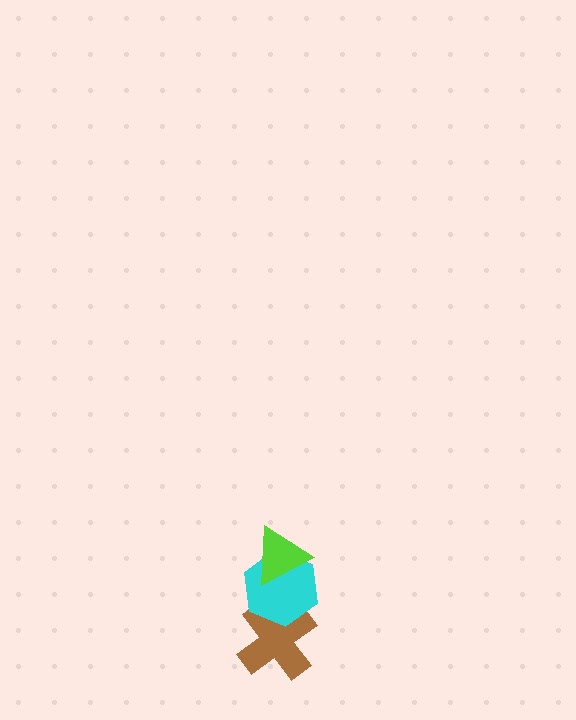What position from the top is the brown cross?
The brown cross is 3rd from the top.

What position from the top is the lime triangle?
The lime triangle is 1st from the top.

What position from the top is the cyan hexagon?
The cyan hexagon is 2nd from the top.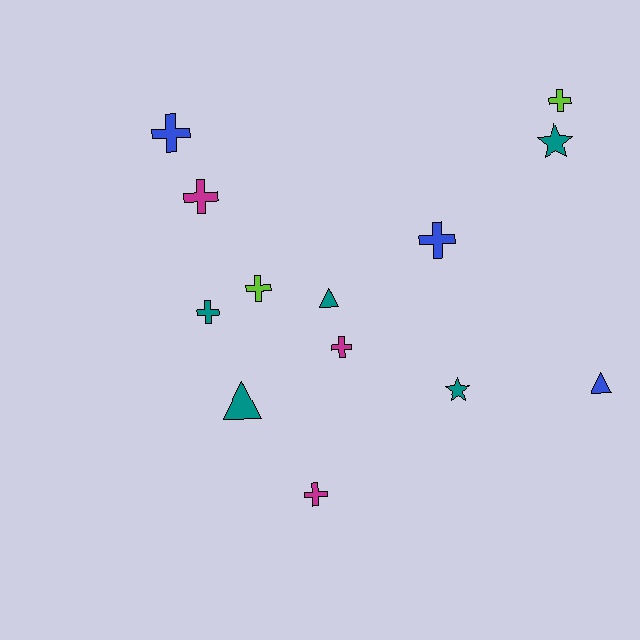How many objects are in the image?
There are 13 objects.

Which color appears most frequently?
Teal, with 5 objects.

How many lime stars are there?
There are no lime stars.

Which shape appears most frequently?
Cross, with 8 objects.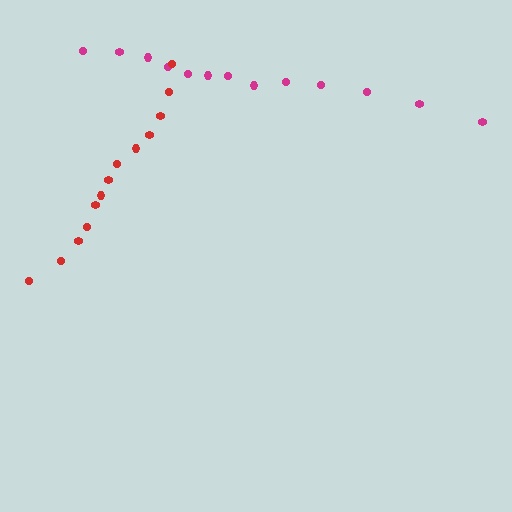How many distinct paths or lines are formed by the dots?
There are 2 distinct paths.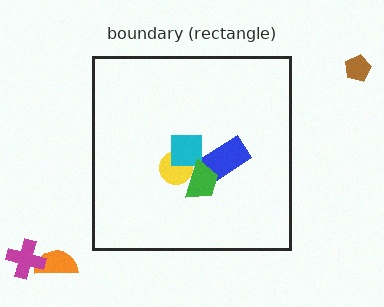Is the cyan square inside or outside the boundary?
Inside.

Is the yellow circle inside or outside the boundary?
Inside.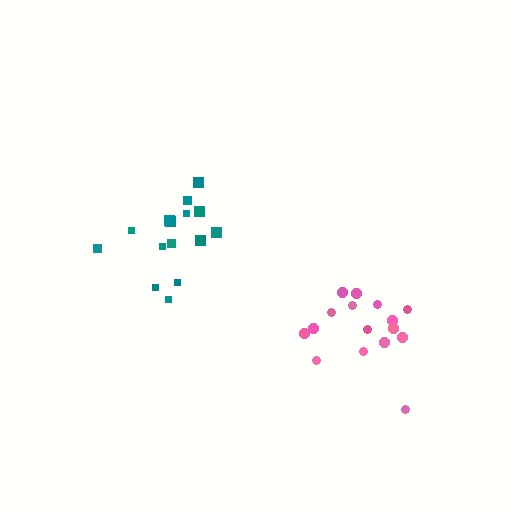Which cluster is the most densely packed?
Teal.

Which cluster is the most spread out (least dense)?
Pink.